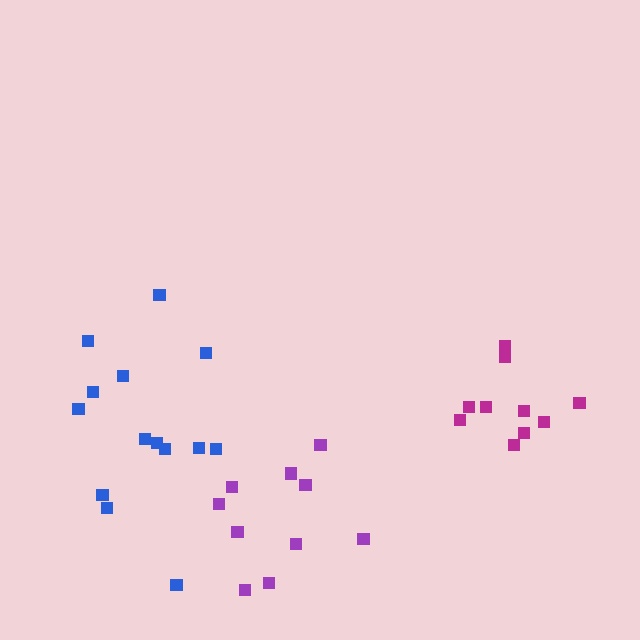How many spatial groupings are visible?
There are 3 spatial groupings.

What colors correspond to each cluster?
The clusters are colored: magenta, purple, blue.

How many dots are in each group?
Group 1: 10 dots, Group 2: 10 dots, Group 3: 14 dots (34 total).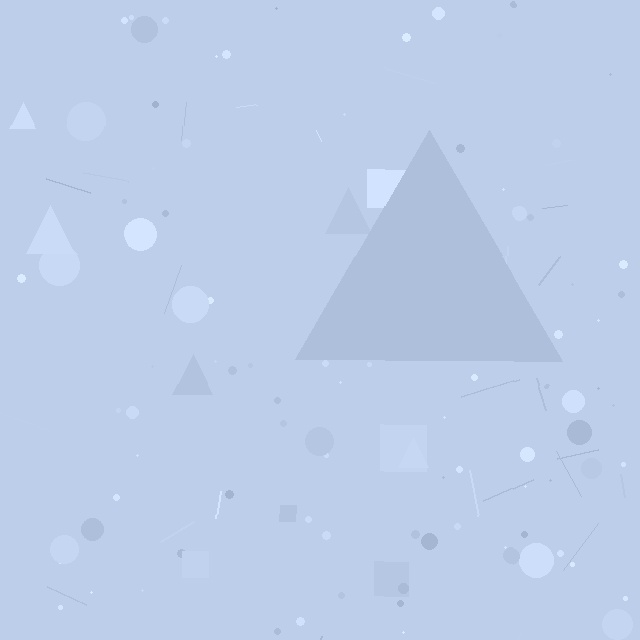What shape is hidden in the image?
A triangle is hidden in the image.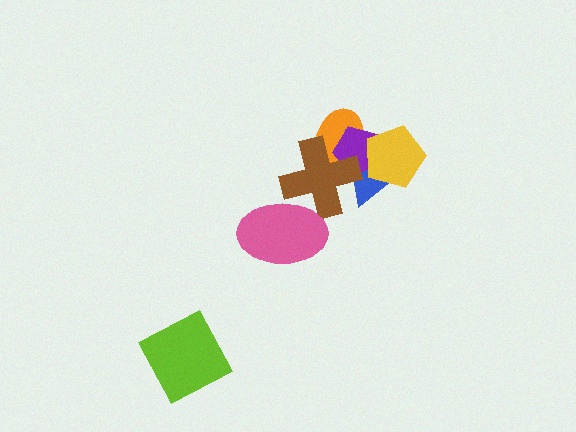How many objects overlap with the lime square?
0 objects overlap with the lime square.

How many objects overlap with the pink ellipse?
1 object overlaps with the pink ellipse.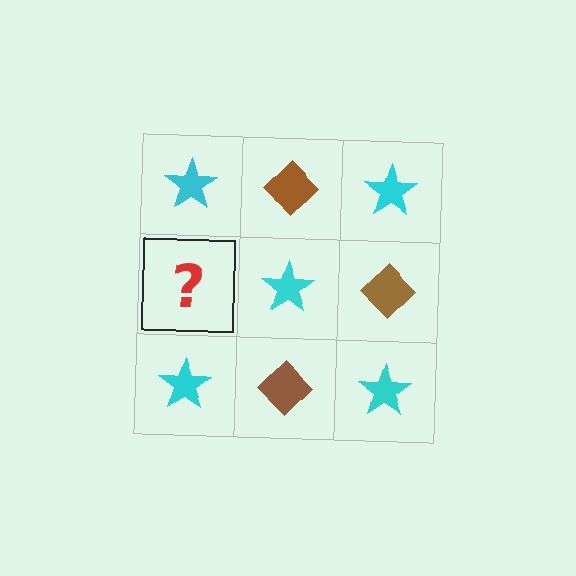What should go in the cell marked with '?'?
The missing cell should contain a brown diamond.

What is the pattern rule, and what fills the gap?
The rule is that it alternates cyan star and brown diamond in a checkerboard pattern. The gap should be filled with a brown diamond.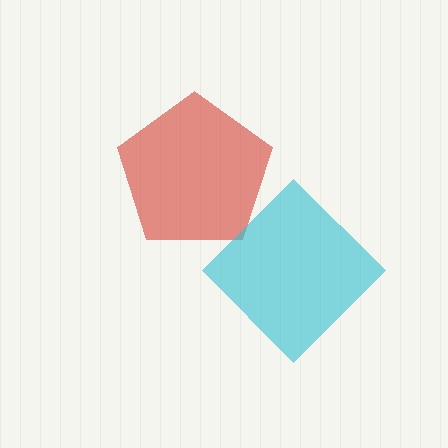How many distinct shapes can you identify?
There are 2 distinct shapes: a red pentagon, a cyan diamond.